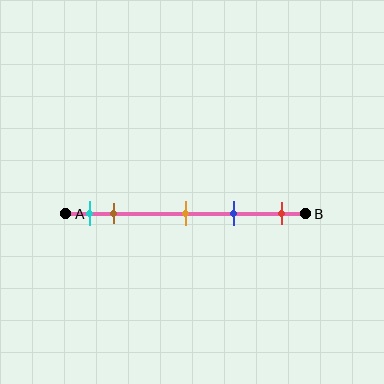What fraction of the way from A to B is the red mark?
The red mark is approximately 90% (0.9) of the way from A to B.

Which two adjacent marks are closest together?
The cyan and brown marks are the closest adjacent pair.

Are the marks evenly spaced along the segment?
No, the marks are not evenly spaced.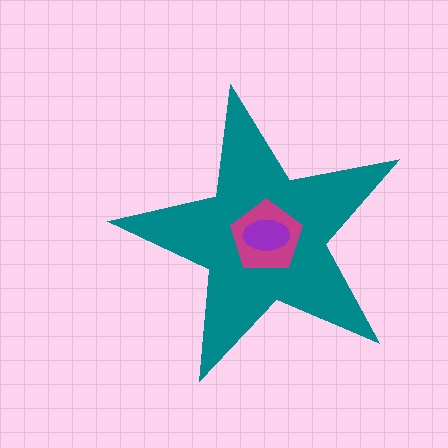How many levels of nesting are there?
3.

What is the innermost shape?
The purple ellipse.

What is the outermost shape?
The teal star.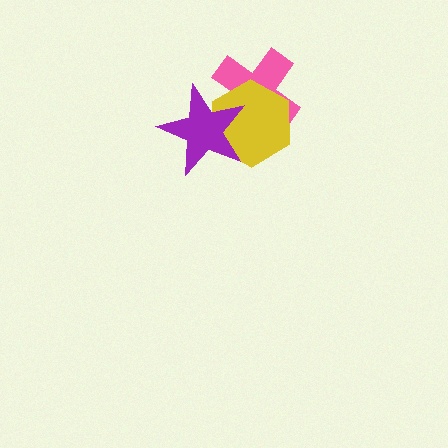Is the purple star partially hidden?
No, no other shape covers it.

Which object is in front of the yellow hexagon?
The purple star is in front of the yellow hexagon.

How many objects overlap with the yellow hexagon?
2 objects overlap with the yellow hexagon.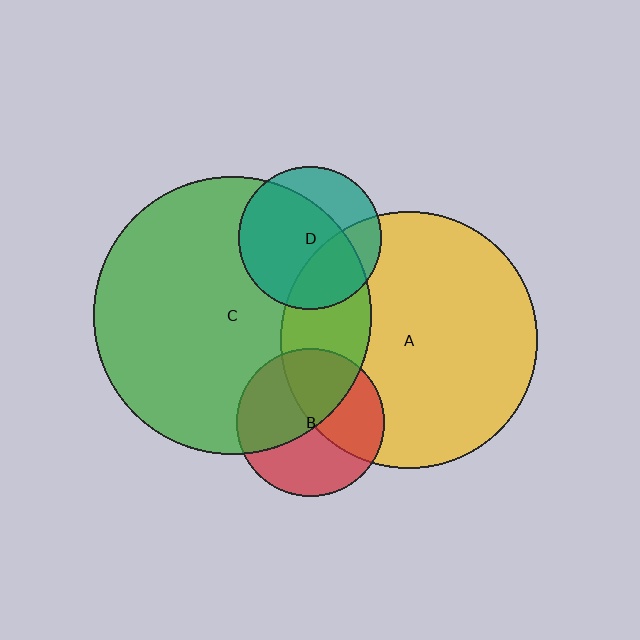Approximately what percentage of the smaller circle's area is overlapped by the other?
Approximately 25%.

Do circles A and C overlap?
Yes.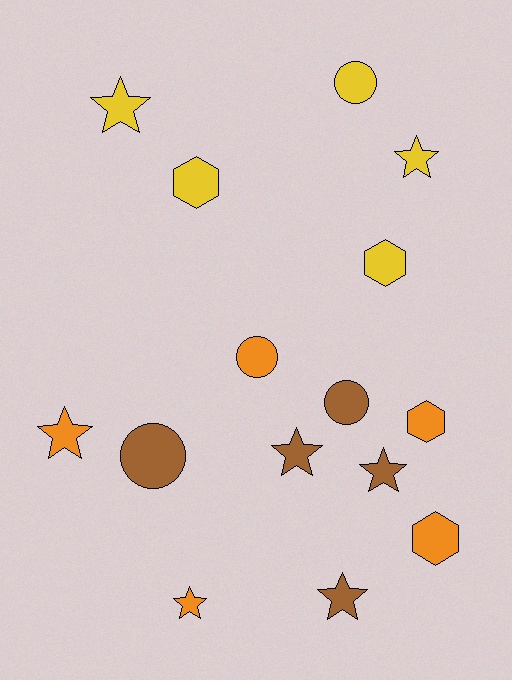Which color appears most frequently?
Orange, with 5 objects.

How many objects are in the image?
There are 15 objects.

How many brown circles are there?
There are 2 brown circles.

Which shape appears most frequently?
Star, with 7 objects.